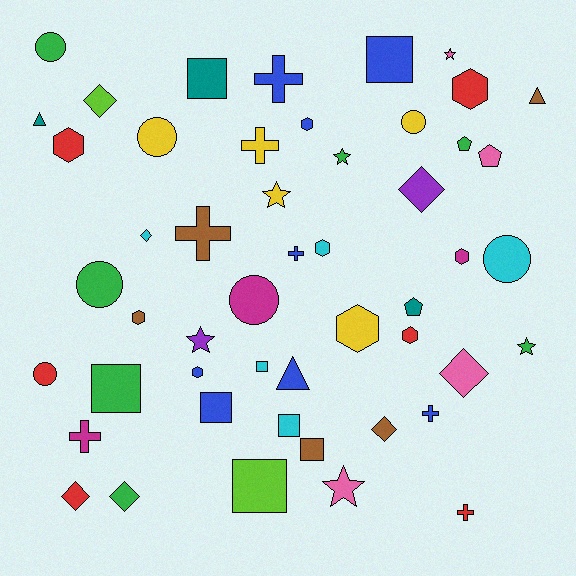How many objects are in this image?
There are 50 objects.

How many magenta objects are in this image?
There are 3 magenta objects.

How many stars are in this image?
There are 6 stars.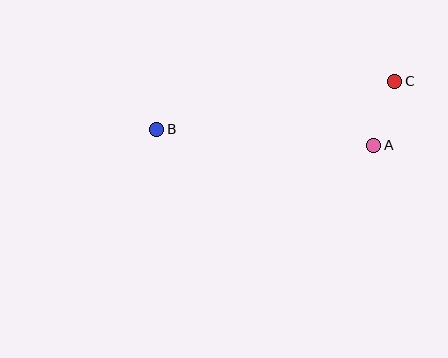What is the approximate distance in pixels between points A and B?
The distance between A and B is approximately 218 pixels.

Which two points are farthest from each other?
Points B and C are farthest from each other.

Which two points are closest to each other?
Points A and C are closest to each other.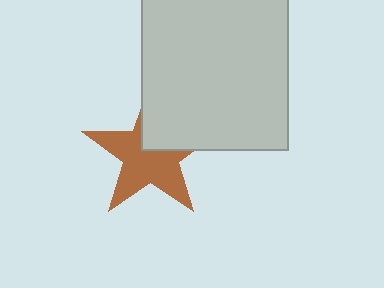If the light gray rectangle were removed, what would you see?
You would see the complete brown star.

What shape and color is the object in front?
The object in front is a light gray rectangle.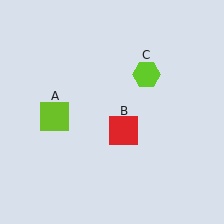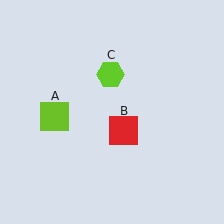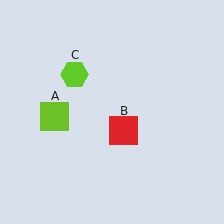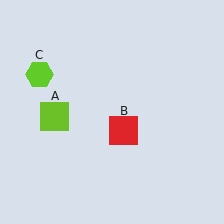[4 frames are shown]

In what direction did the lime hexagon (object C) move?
The lime hexagon (object C) moved left.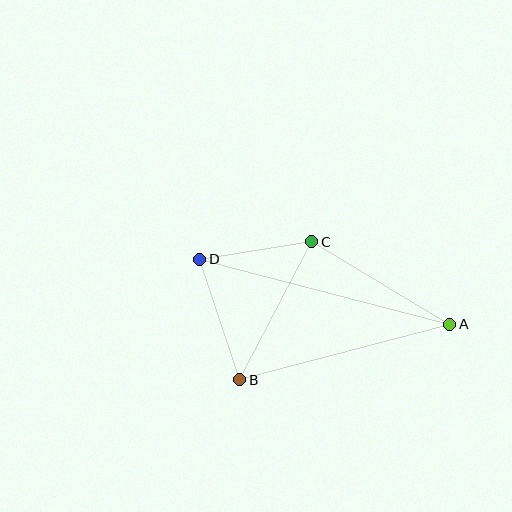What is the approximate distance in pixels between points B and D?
The distance between B and D is approximately 127 pixels.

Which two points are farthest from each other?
Points A and D are farthest from each other.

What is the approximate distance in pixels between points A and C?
The distance between A and C is approximately 161 pixels.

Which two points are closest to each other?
Points C and D are closest to each other.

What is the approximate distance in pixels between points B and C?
The distance between B and C is approximately 156 pixels.